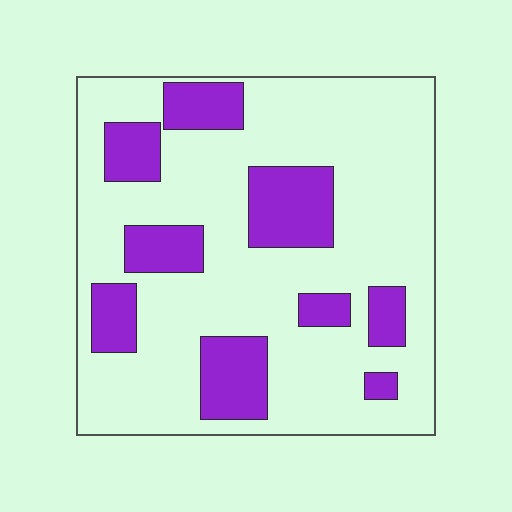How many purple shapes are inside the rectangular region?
9.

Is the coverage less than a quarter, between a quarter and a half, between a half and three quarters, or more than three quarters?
Less than a quarter.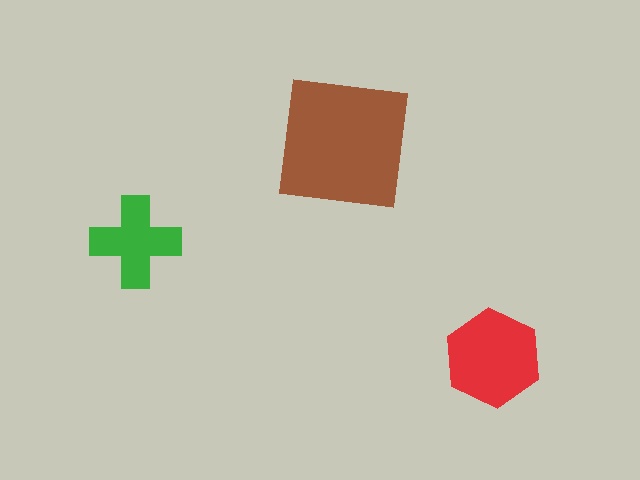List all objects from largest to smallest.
The brown square, the red hexagon, the green cross.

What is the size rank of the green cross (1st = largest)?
3rd.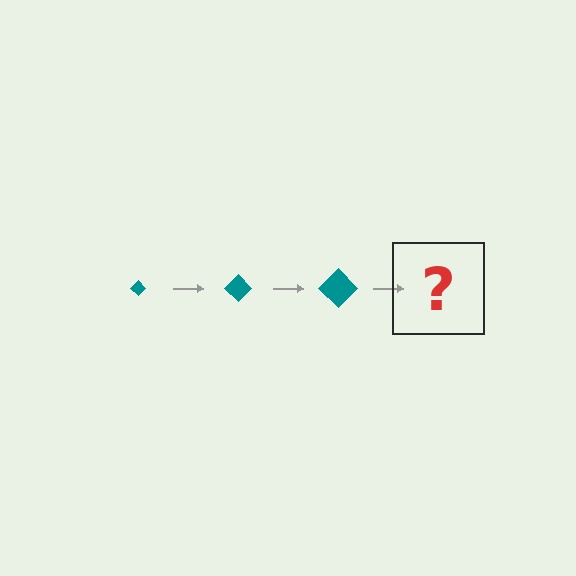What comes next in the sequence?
The next element should be a teal diamond, larger than the previous one.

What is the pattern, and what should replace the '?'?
The pattern is that the diamond gets progressively larger each step. The '?' should be a teal diamond, larger than the previous one.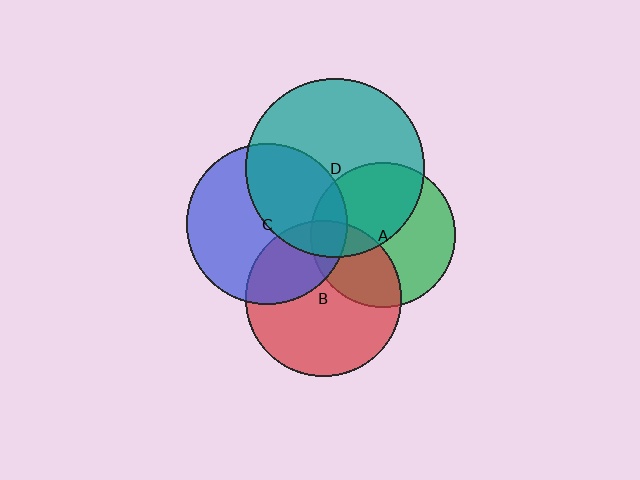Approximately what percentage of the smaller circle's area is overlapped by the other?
Approximately 30%.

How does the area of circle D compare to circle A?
Approximately 1.5 times.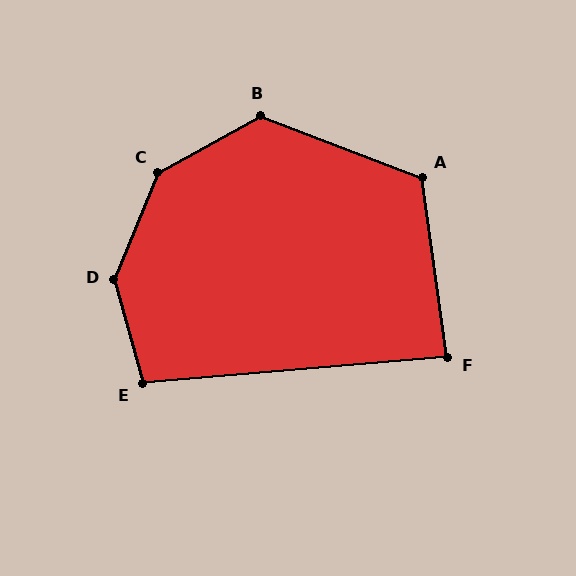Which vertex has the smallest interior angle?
F, at approximately 87 degrees.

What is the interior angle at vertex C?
Approximately 141 degrees (obtuse).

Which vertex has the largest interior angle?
D, at approximately 143 degrees.